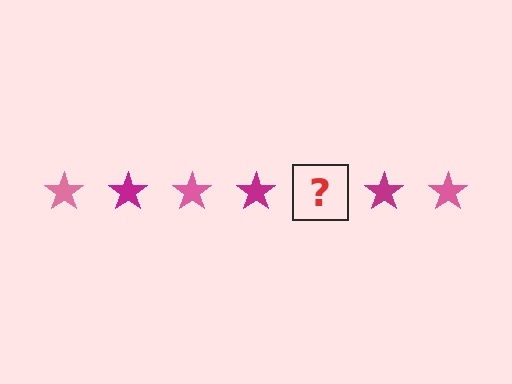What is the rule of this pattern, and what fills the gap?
The rule is that the pattern cycles through pink, magenta stars. The gap should be filled with a pink star.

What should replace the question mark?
The question mark should be replaced with a pink star.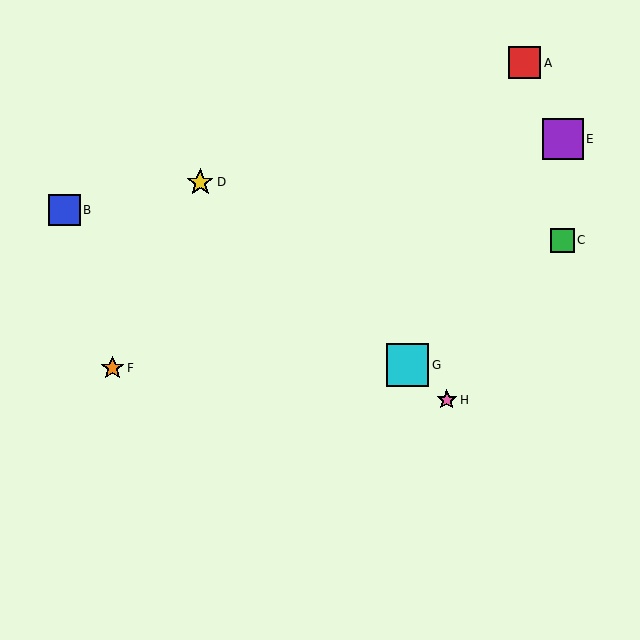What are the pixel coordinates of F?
Object F is at (113, 368).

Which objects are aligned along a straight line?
Objects D, G, H are aligned along a straight line.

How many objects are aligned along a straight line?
3 objects (D, G, H) are aligned along a straight line.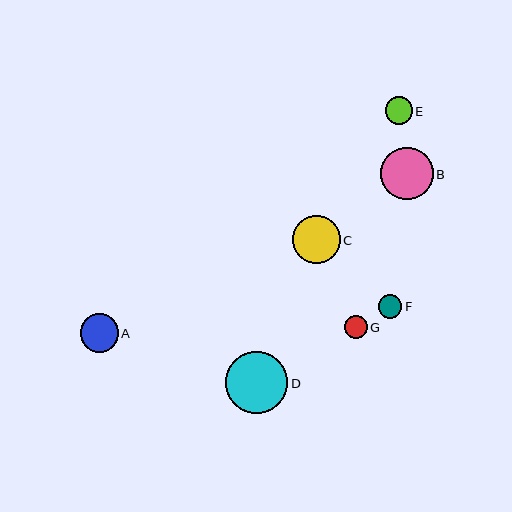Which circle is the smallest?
Circle G is the smallest with a size of approximately 23 pixels.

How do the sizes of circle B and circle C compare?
Circle B and circle C are approximately the same size.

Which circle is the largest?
Circle D is the largest with a size of approximately 62 pixels.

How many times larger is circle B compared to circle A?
Circle B is approximately 1.4 times the size of circle A.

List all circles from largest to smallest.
From largest to smallest: D, B, C, A, E, F, G.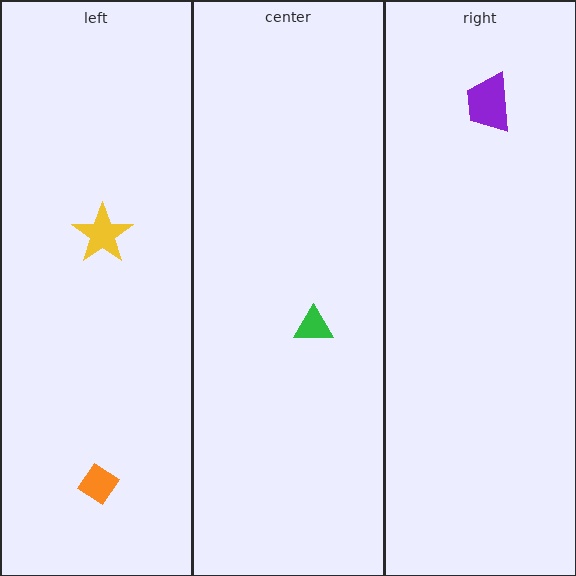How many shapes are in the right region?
1.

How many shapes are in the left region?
2.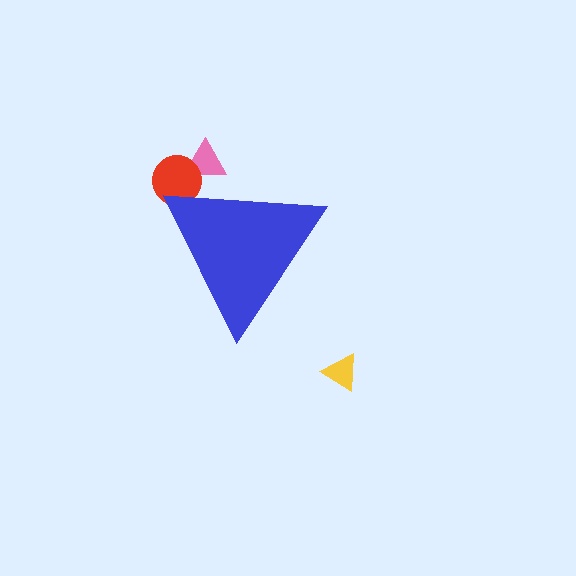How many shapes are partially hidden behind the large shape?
2 shapes are partially hidden.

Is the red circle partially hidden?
Yes, the red circle is partially hidden behind the blue triangle.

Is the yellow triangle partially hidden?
No, the yellow triangle is fully visible.